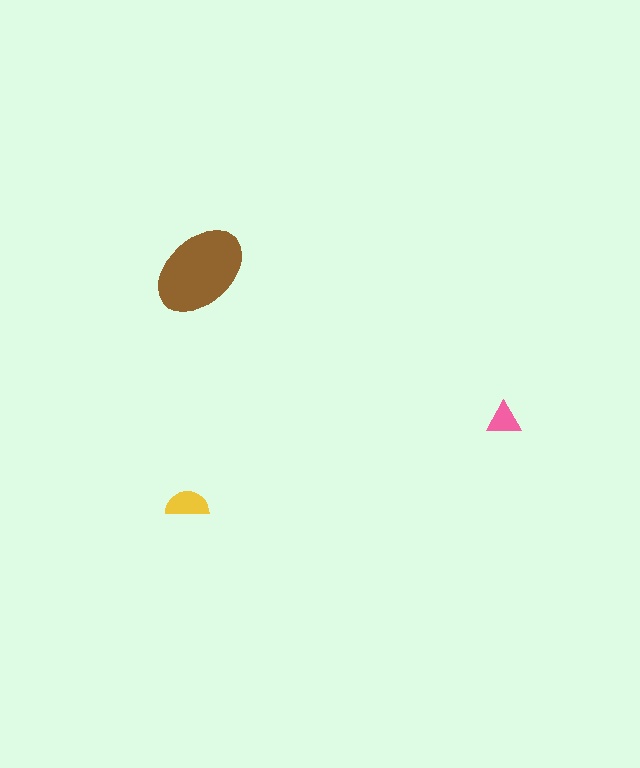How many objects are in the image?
There are 3 objects in the image.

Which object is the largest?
The brown ellipse.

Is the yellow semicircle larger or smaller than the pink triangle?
Larger.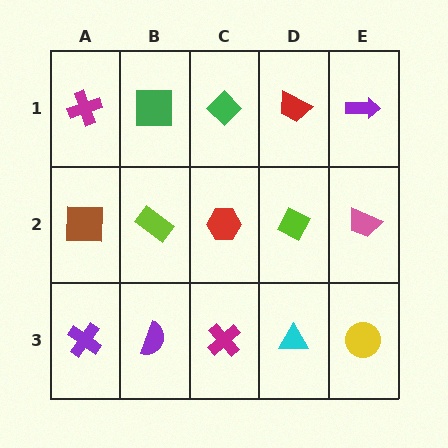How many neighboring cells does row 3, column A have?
2.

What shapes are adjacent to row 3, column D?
A lime diamond (row 2, column D), a magenta cross (row 3, column C), a yellow circle (row 3, column E).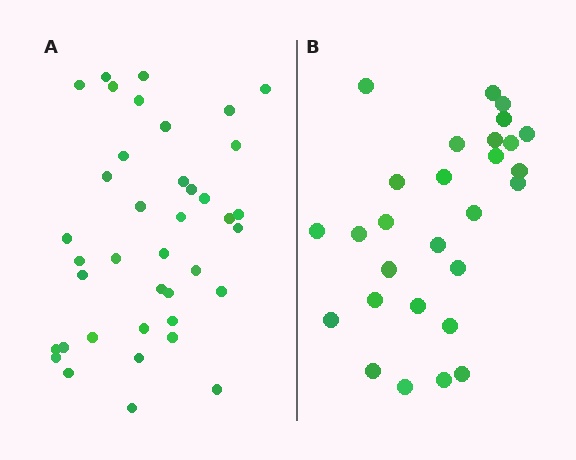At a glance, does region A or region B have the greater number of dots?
Region A (the left region) has more dots.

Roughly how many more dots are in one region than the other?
Region A has roughly 12 or so more dots than region B.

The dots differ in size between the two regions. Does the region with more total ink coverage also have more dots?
No. Region B has more total ink coverage because its dots are larger, but region A actually contains more individual dots. Total area can be misleading — the number of items is what matters here.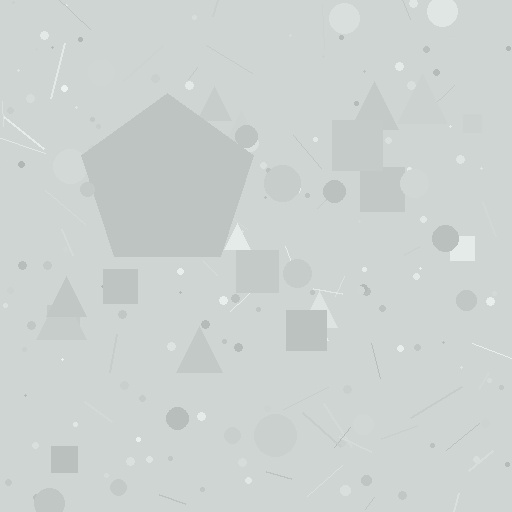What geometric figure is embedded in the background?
A pentagon is embedded in the background.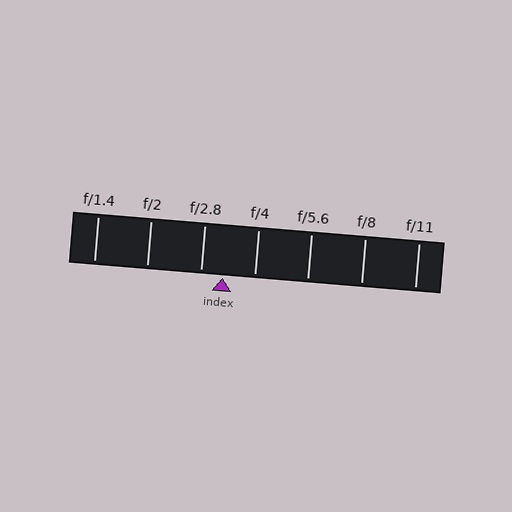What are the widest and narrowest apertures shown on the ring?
The widest aperture shown is f/1.4 and the narrowest is f/11.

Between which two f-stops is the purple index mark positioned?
The index mark is between f/2.8 and f/4.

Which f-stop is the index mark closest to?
The index mark is closest to f/2.8.